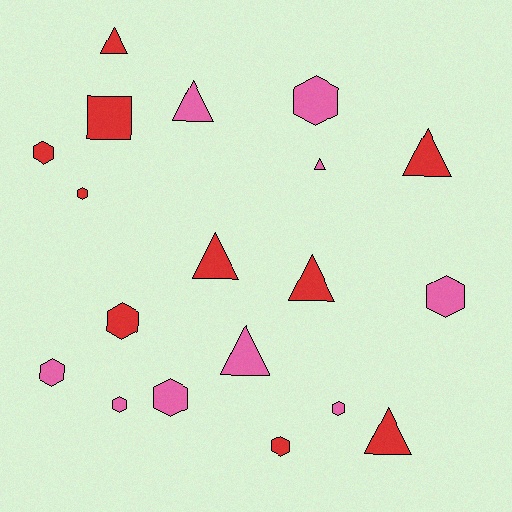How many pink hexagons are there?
There are 6 pink hexagons.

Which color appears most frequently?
Red, with 10 objects.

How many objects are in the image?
There are 19 objects.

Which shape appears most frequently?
Hexagon, with 10 objects.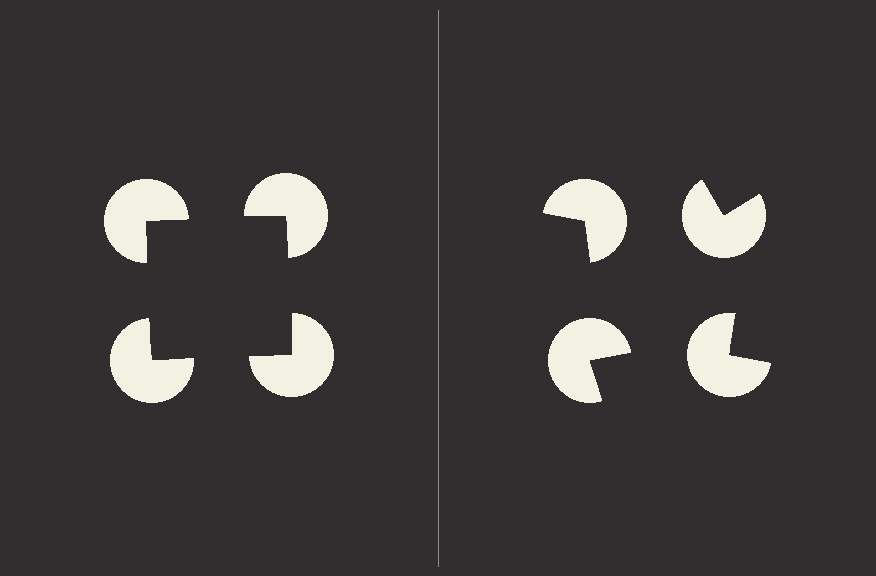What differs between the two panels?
The pac-man discs are positioned identically on both sides; only the wedge orientations differ. On the left they align to a square; on the right they are misaligned.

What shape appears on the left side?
An illusory square.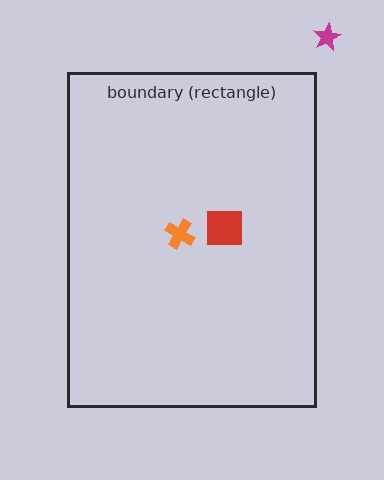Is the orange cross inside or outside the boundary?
Inside.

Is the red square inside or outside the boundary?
Inside.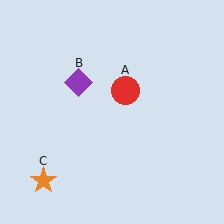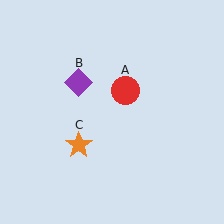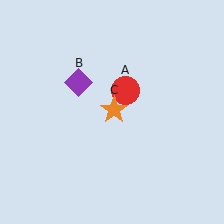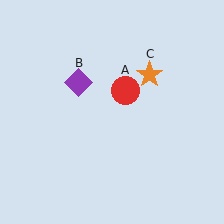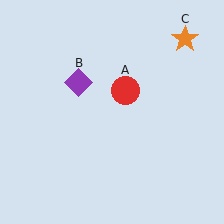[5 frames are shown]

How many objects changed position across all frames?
1 object changed position: orange star (object C).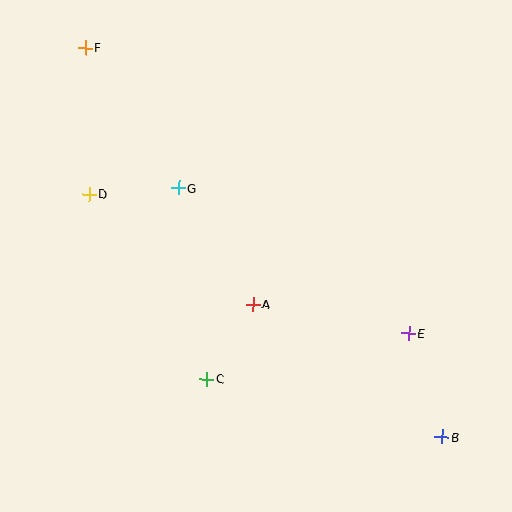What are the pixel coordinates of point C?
Point C is at (207, 379).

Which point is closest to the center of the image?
Point A at (253, 304) is closest to the center.